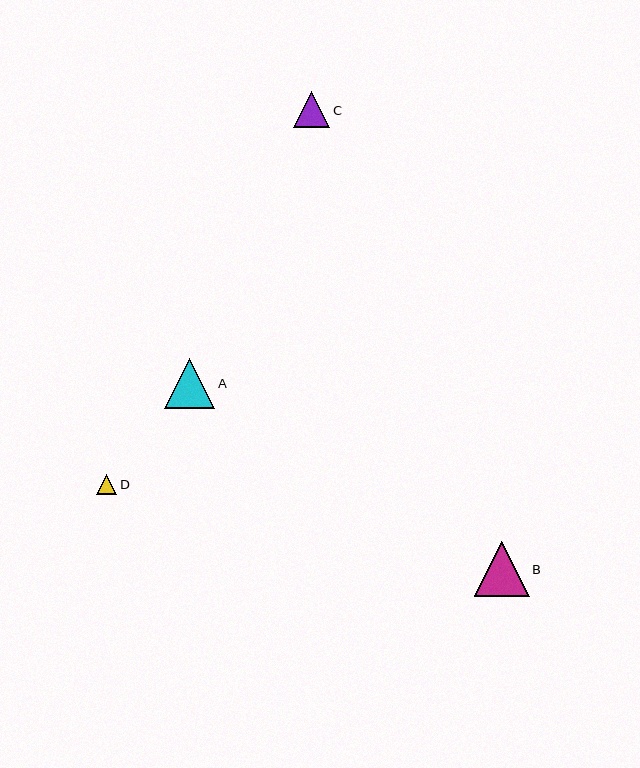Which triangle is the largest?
Triangle B is the largest with a size of approximately 55 pixels.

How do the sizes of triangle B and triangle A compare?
Triangle B and triangle A are approximately the same size.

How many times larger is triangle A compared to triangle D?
Triangle A is approximately 2.5 times the size of triangle D.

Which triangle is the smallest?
Triangle D is the smallest with a size of approximately 20 pixels.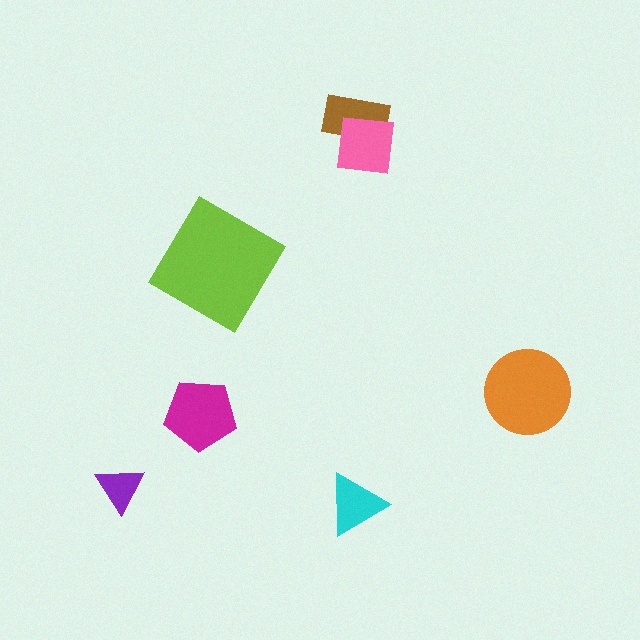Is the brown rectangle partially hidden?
Yes, it is partially covered by another shape.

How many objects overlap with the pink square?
1 object overlaps with the pink square.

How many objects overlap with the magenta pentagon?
0 objects overlap with the magenta pentagon.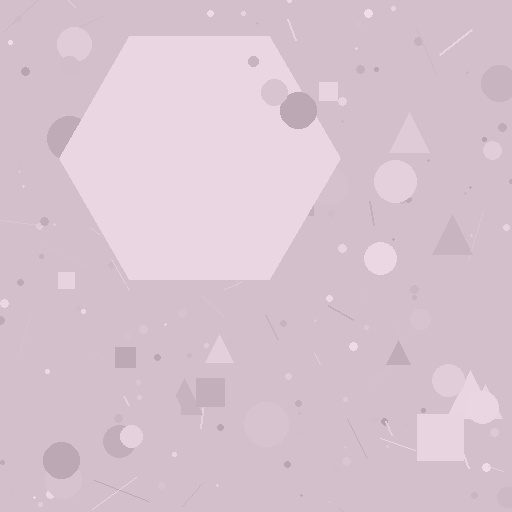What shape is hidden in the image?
A hexagon is hidden in the image.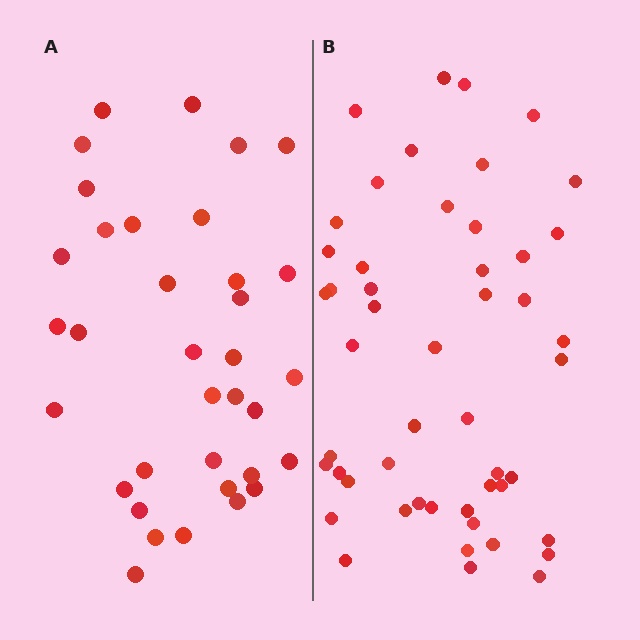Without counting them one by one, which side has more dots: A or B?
Region B (the right region) has more dots.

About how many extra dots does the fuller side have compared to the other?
Region B has approximately 15 more dots than region A.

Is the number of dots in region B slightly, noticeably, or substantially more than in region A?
Region B has noticeably more, but not dramatically so. The ratio is roughly 1.4 to 1.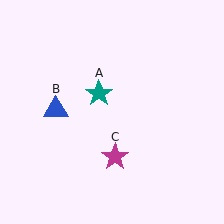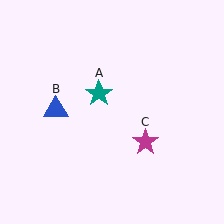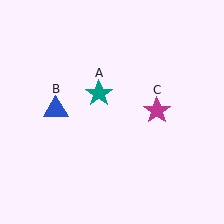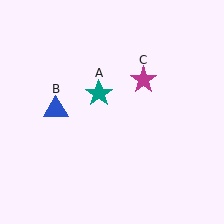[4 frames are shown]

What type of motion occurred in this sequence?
The magenta star (object C) rotated counterclockwise around the center of the scene.